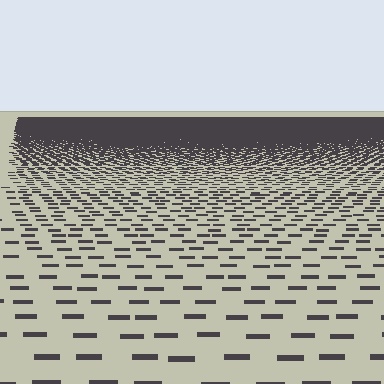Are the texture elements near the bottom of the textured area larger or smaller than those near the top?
Larger. Near the bottom, elements are closer to the viewer and appear at a bigger on-screen size.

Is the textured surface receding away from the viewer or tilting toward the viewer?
The surface is receding away from the viewer. Texture elements get smaller and denser toward the top.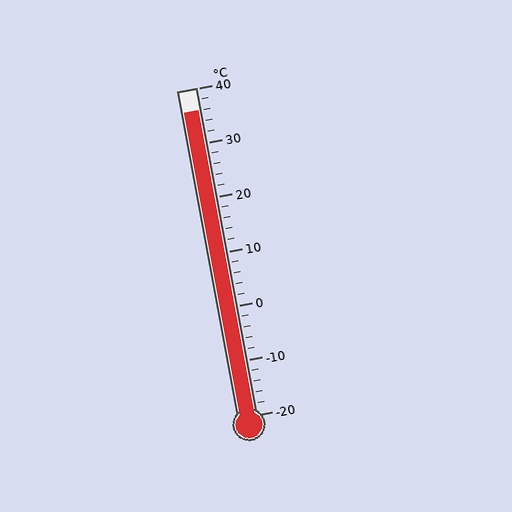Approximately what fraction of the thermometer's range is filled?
The thermometer is filled to approximately 95% of its range.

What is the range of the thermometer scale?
The thermometer scale ranges from -20°C to 40°C.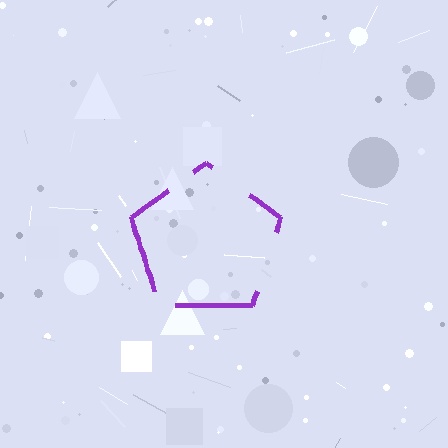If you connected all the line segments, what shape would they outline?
They would outline a pentagon.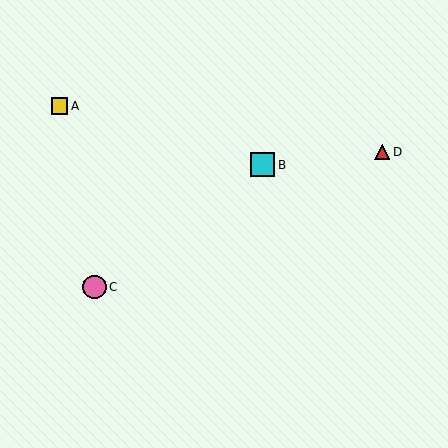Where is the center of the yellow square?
The center of the yellow square is at (60, 106).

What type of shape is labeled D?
Shape D is a red triangle.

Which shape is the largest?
The cyan square (labeled B) is the largest.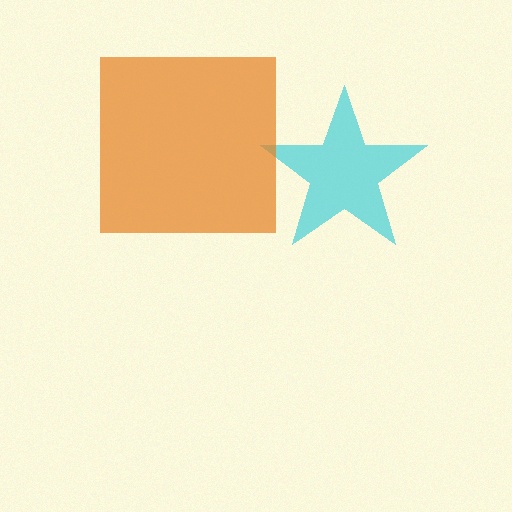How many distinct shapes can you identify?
There are 2 distinct shapes: a cyan star, an orange square.